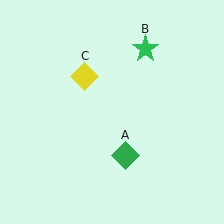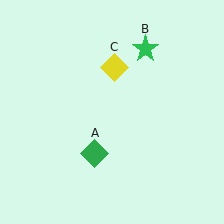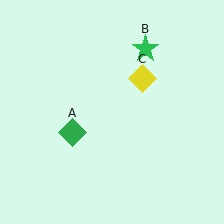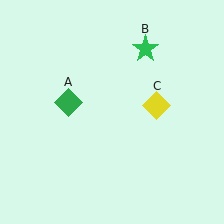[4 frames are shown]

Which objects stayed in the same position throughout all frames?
Green star (object B) remained stationary.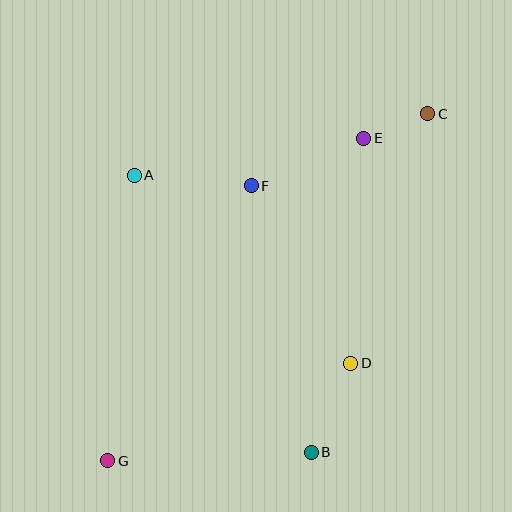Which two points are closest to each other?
Points C and E are closest to each other.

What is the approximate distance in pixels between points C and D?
The distance between C and D is approximately 261 pixels.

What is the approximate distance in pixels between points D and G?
The distance between D and G is approximately 262 pixels.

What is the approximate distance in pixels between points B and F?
The distance between B and F is approximately 273 pixels.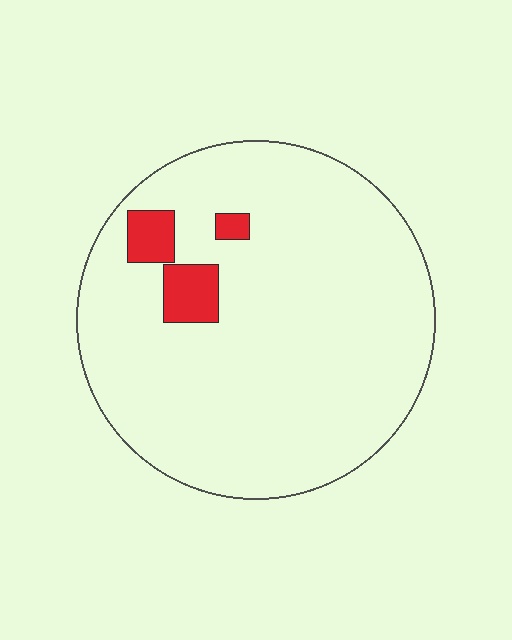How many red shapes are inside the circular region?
3.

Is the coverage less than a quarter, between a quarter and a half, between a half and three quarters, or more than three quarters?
Less than a quarter.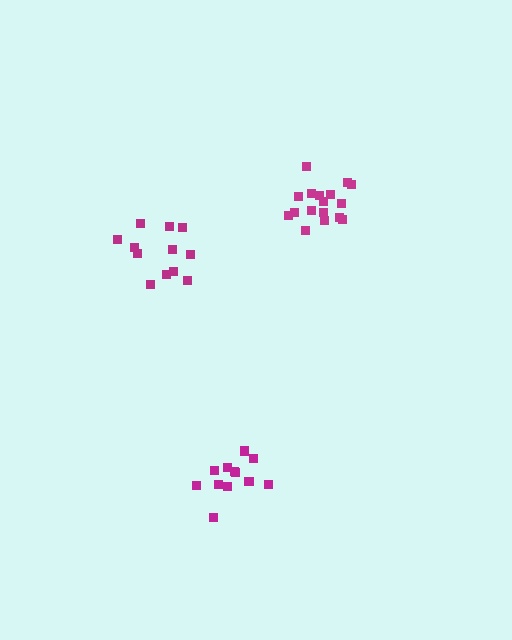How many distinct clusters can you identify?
There are 3 distinct clusters.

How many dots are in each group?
Group 1: 12 dots, Group 2: 12 dots, Group 3: 17 dots (41 total).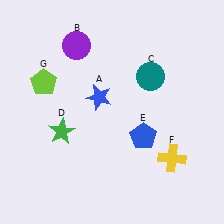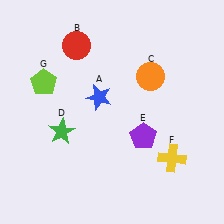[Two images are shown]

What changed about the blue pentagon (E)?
In Image 1, E is blue. In Image 2, it changed to purple.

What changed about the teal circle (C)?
In Image 1, C is teal. In Image 2, it changed to orange.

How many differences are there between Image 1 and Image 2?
There are 3 differences between the two images.